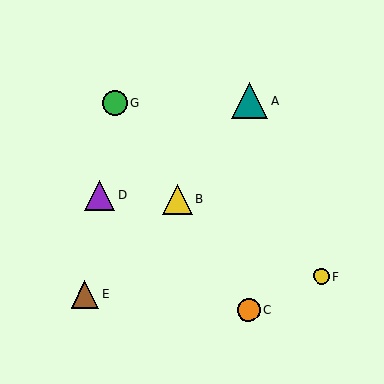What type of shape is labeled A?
Shape A is a teal triangle.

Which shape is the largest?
The teal triangle (labeled A) is the largest.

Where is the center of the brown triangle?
The center of the brown triangle is at (85, 294).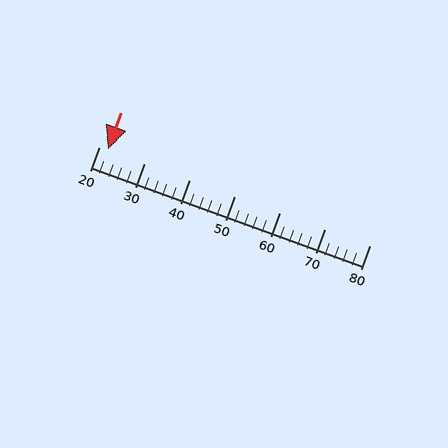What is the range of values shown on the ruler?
The ruler shows values from 20 to 80.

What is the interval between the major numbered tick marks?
The major tick marks are spaced 10 units apart.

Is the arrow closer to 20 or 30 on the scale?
The arrow is closer to 20.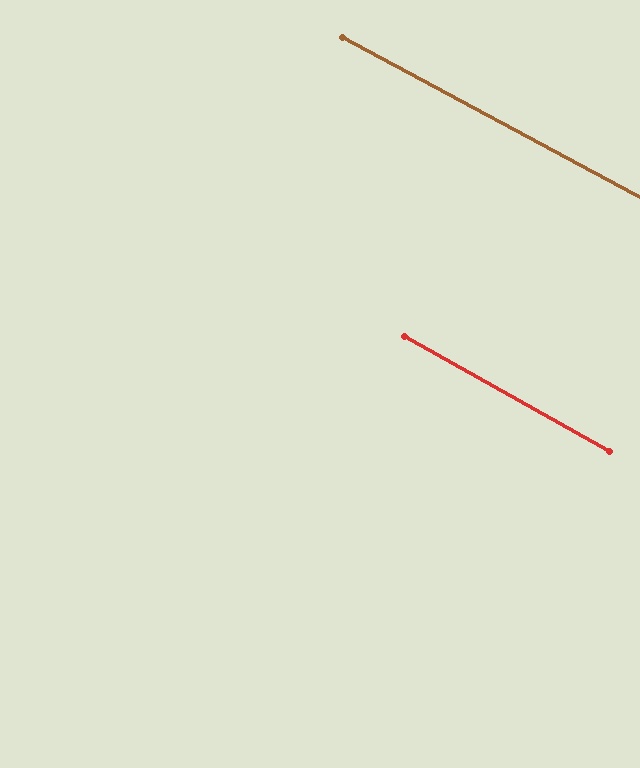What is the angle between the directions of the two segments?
Approximately 1 degree.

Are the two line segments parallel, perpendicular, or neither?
Parallel — their directions differ by only 1.0°.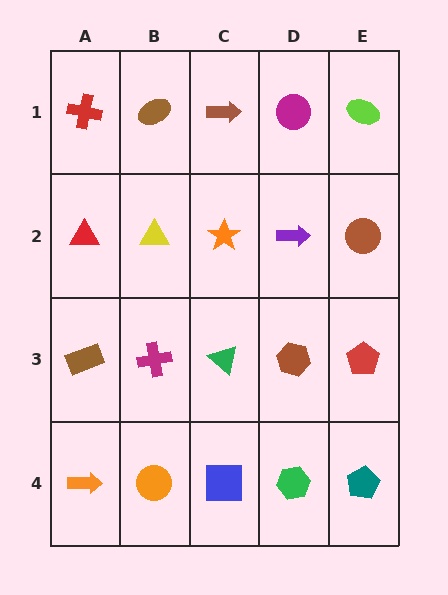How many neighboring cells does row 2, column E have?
3.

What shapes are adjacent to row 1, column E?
A brown circle (row 2, column E), a magenta circle (row 1, column D).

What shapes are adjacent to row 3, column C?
An orange star (row 2, column C), a blue square (row 4, column C), a magenta cross (row 3, column B), a brown hexagon (row 3, column D).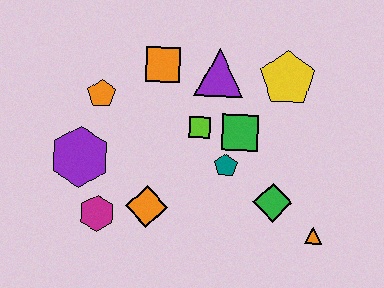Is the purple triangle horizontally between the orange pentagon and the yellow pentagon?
Yes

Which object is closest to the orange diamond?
The magenta hexagon is closest to the orange diamond.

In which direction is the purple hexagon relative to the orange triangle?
The purple hexagon is to the left of the orange triangle.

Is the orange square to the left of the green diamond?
Yes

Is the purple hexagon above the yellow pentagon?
No